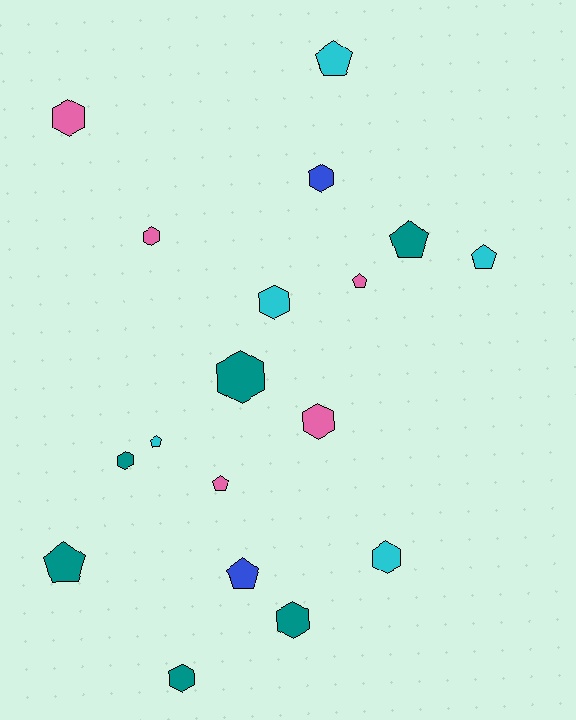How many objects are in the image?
There are 18 objects.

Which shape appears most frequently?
Hexagon, with 10 objects.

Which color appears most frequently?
Teal, with 6 objects.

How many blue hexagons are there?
There is 1 blue hexagon.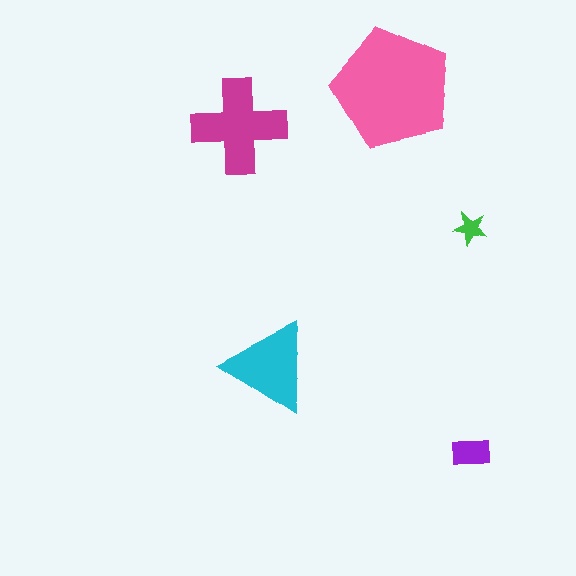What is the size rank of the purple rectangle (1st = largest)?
4th.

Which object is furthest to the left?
The magenta cross is leftmost.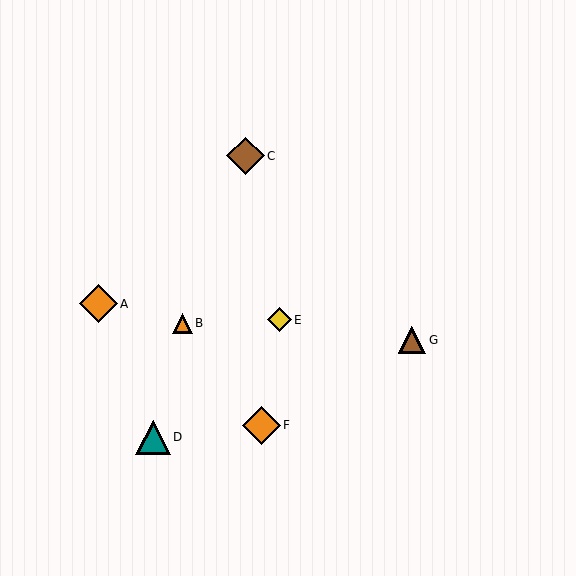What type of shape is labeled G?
Shape G is a brown triangle.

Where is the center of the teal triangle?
The center of the teal triangle is at (153, 437).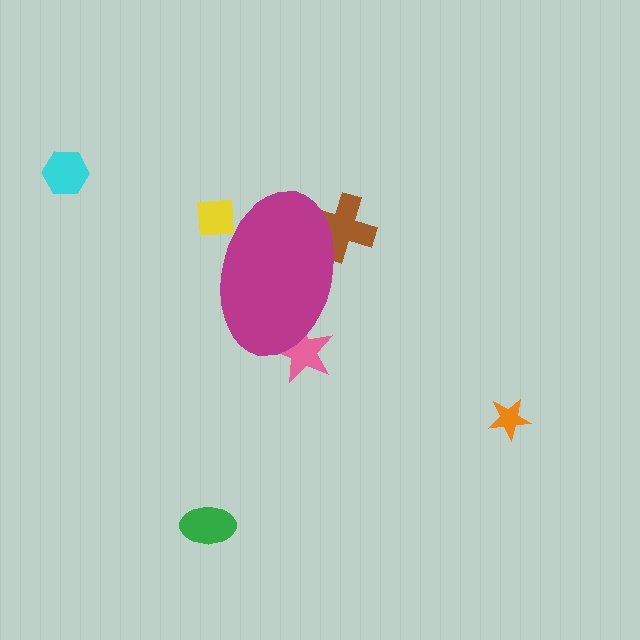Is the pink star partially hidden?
Yes, the pink star is partially hidden behind the magenta ellipse.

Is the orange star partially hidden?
No, the orange star is fully visible.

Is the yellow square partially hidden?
Yes, the yellow square is partially hidden behind the magenta ellipse.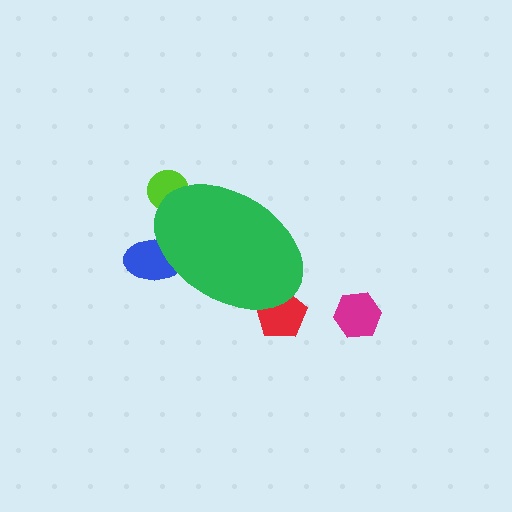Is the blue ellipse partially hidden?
Yes, the blue ellipse is partially hidden behind the green ellipse.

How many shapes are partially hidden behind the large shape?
3 shapes are partially hidden.